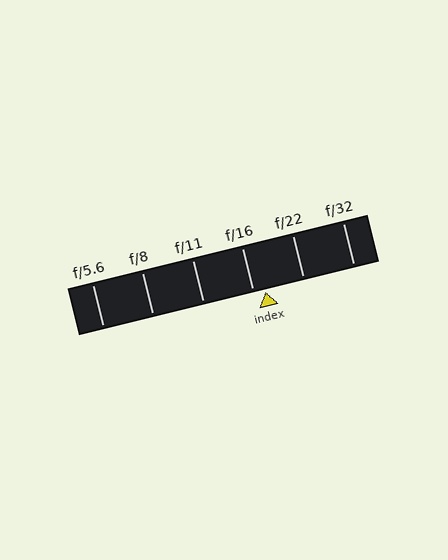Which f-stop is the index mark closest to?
The index mark is closest to f/16.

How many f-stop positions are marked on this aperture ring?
There are 6 f-stop positions marked.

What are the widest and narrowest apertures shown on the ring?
The widest aperture shown is f/5.6 and the narrowest is f/32.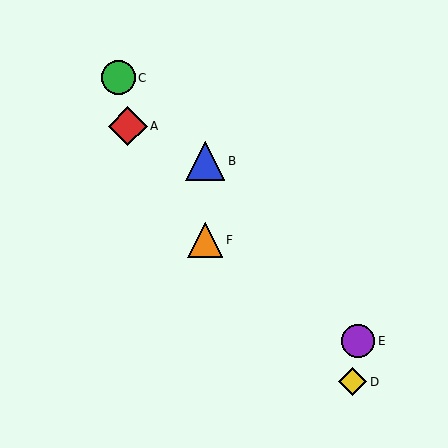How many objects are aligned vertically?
2 objects (B, F) are aligned vertically.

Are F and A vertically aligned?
No, F is at x≈205 and A is at x≈128.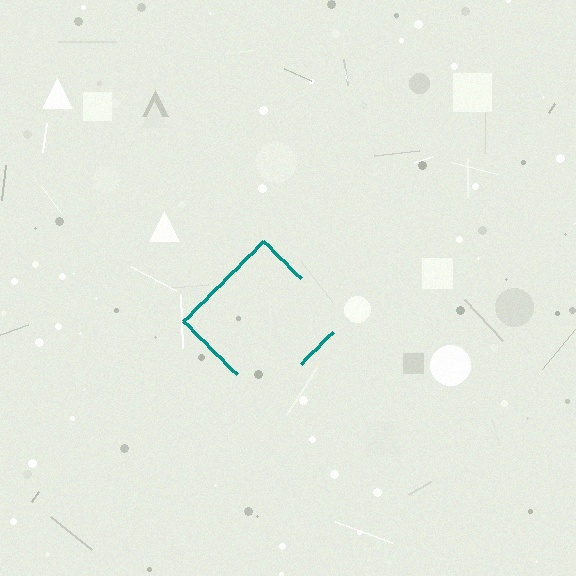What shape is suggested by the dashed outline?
The dashed outline suggests a diamond.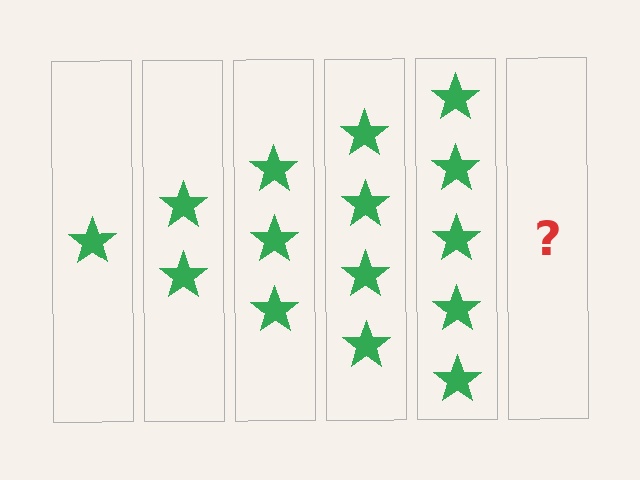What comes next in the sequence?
The next element should be 6 stars.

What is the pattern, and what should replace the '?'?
The pattern is that each step adds one more star. The '?' should be 6 stars.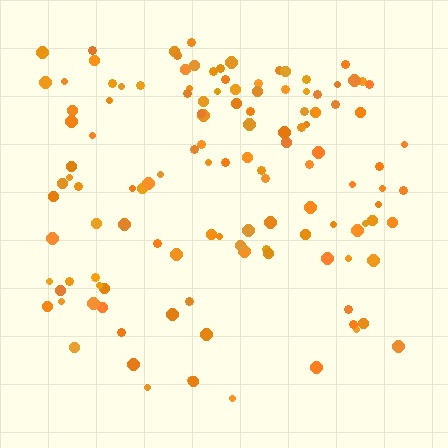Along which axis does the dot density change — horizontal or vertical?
Vertical.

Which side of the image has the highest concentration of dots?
The top.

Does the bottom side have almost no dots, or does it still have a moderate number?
Still a moderate number, just noticeably fewer than the top.